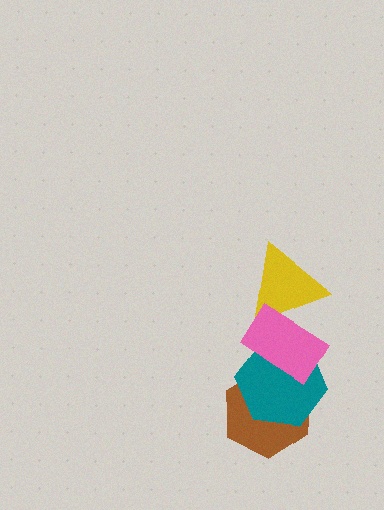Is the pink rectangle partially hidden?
No, no other shape covers it.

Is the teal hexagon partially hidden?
Yes, it is partially covered by another shape.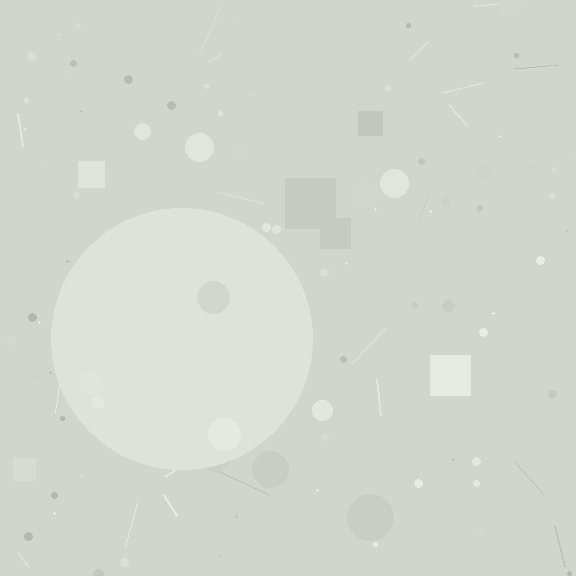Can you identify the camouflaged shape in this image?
The camouflaged shape is a circle.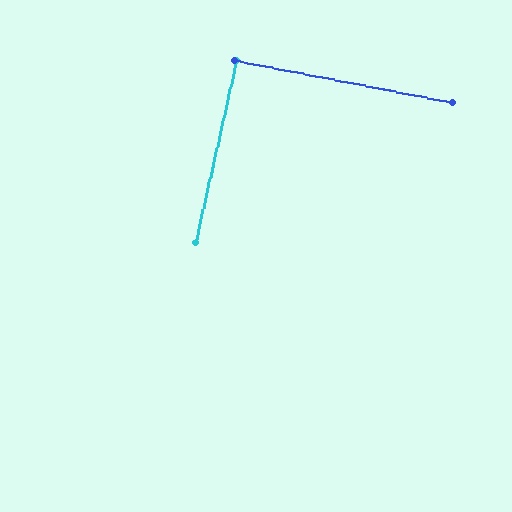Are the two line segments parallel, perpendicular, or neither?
Perpendicular — they meet at approximately 88°.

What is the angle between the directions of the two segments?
Approximately 88 degrees.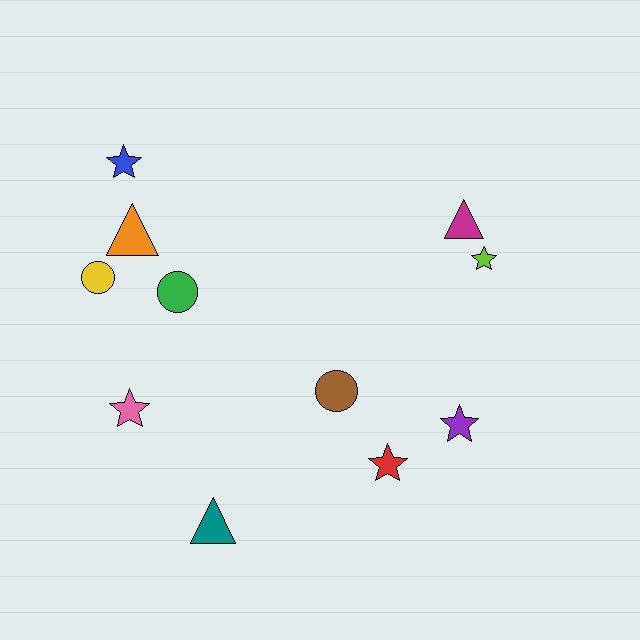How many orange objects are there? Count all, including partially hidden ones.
There is 1 orange object.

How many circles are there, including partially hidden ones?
There are 3 circles.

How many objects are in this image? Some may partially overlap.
There are 11 objects.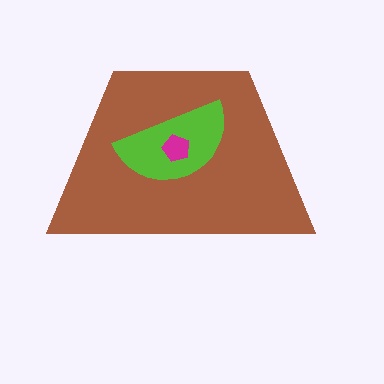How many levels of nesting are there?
3.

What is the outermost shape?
The brown trapezoid.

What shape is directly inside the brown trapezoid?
The lime semicircle.